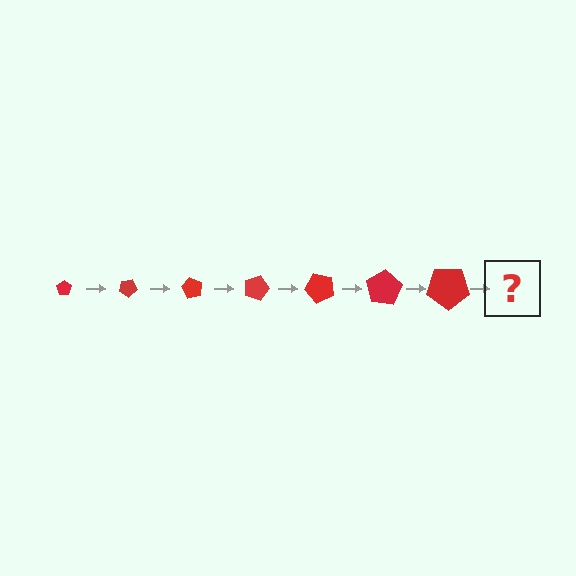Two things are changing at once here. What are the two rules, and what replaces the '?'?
The two rules are that the pentagon grows larger each step and it rotates 30 degrees each step. The '?' should be a pentagon, larger than the previous one and rotated 210 degrees from the start.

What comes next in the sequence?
The next element should be a pentagon, larger than the previous one and rotated 210 degrees from the start.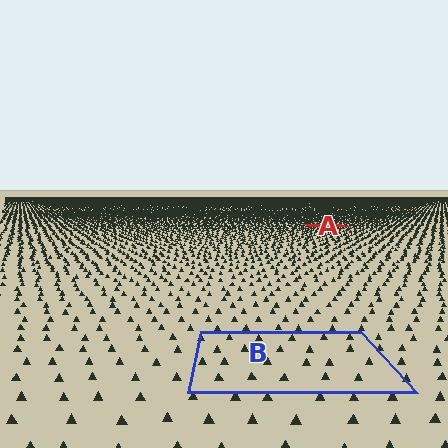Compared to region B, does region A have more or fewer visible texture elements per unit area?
Region A has more texture elements per unit area — they are packed more densely because it is farther away.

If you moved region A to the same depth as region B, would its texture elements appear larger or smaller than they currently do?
They would appear larger. At a closer depth, the same texture elements are projected at a bigger on-screen size.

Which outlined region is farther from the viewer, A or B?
Region A is farther from the viewer — the texture elements inside it appear smaller and more densely packed.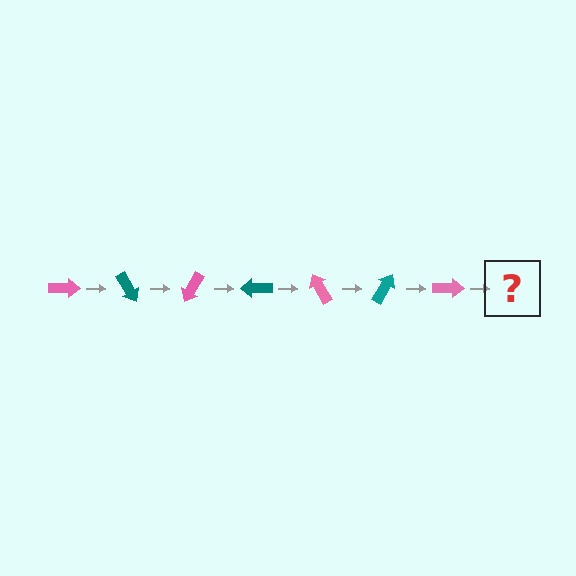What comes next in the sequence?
The next element should be a teal arrow, rotated 420 degrees from the start.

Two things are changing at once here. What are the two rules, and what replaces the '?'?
The two rules are that it rotates 60 degrees each step and the color cycles through pink and teal. The '?' should be a teal arrow, rotated 420 degrees from the start.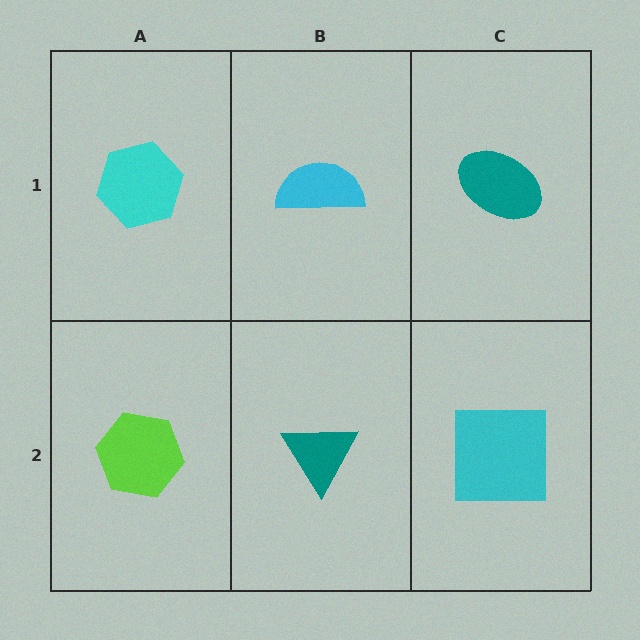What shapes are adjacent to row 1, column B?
A teal triangle (row 2, column B), a cyan hexagon (row 1, column A), a teal ellipse (row 1, column C).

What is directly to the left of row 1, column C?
A cyan semicircle.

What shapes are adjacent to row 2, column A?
A cyan hexagon (row 1, column A), a teal triangle (row 2, column B).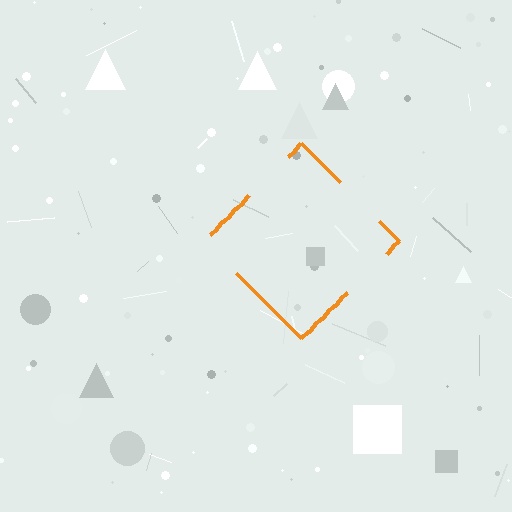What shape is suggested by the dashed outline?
The dashed outline suggests a diamond.